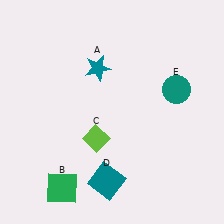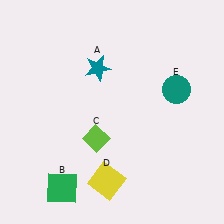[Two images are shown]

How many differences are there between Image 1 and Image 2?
There is 1 difference between the two images.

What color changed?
The square (D) changed from teal in Image 1 to yellow in Image 2.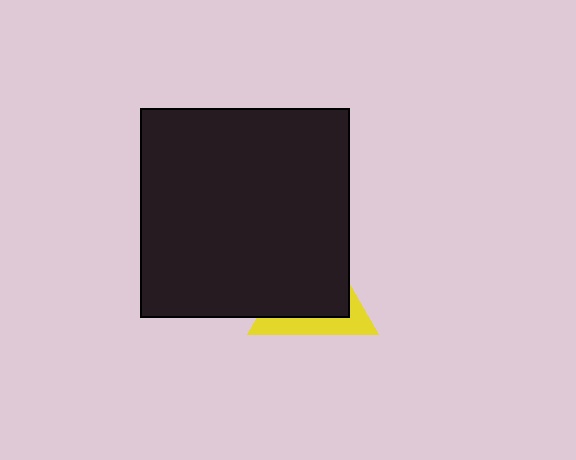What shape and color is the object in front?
The object in front is a black square.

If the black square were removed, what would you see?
You would see the complete yellow triangle.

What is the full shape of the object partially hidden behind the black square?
The partially hidden object is a yellow triangle.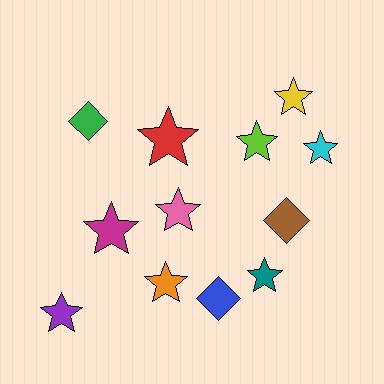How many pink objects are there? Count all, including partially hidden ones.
There is 1 pink object.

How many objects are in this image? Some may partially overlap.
There are 12 objects.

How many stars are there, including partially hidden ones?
There are 9 stars.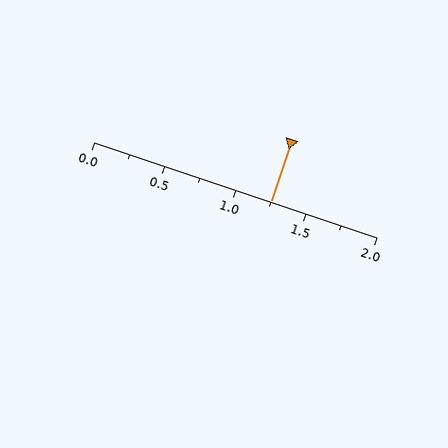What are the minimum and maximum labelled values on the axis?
The axis runs from 0.0 to 2.0.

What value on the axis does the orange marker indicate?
The marker indicates approximately 1.25.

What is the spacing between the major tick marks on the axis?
The major ticks are spaced 0.5 apart.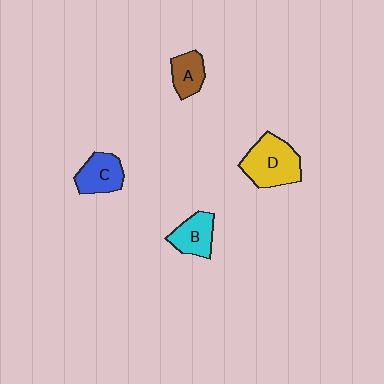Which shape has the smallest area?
Shape A (brown).